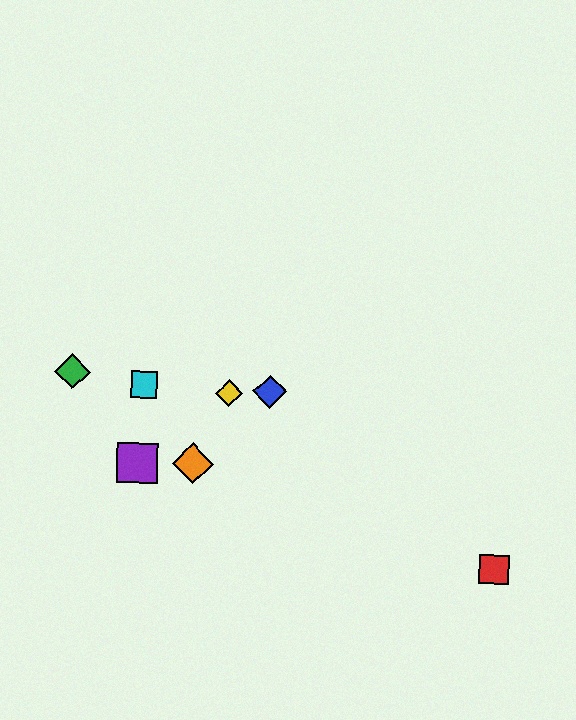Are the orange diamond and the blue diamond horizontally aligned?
No, the orange diamond is at y≈464 and the blue diamond is at y≈392.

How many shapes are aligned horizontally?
2 shapes (the purple square, the orange diamond) are aligned horizontally.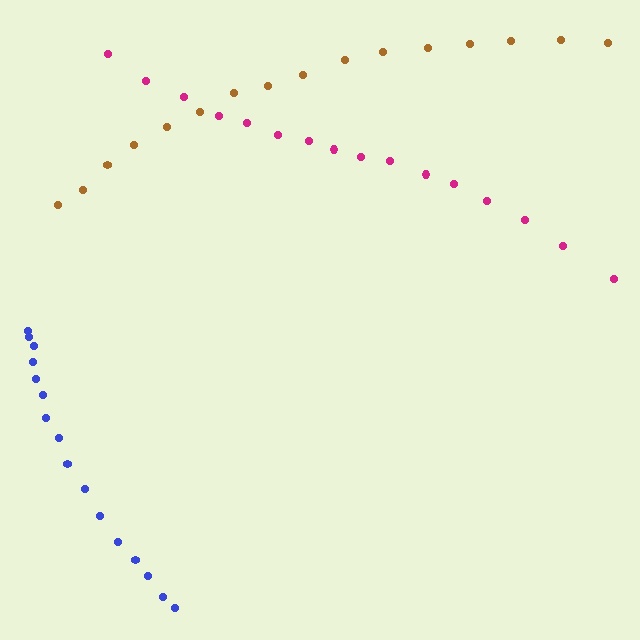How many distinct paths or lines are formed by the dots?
There are 3 distinct paths.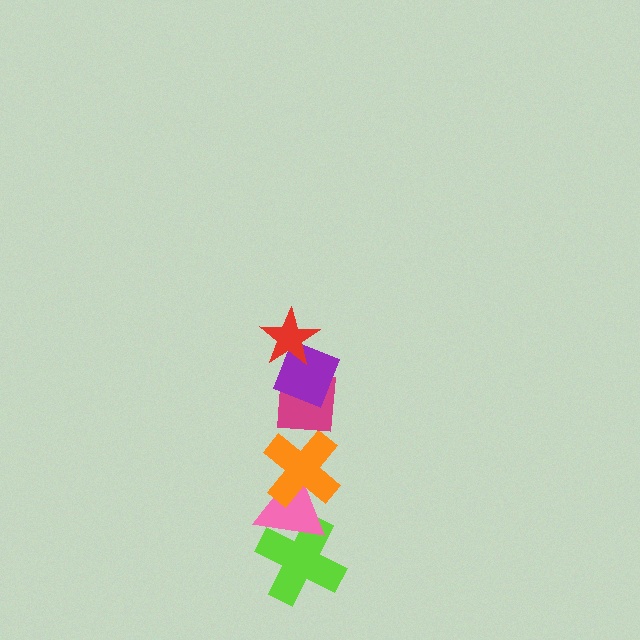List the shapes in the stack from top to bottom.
From top to bottom: the red star, the purple diamond, the magenta square, the orange cross, the pink triangle, the lime cross.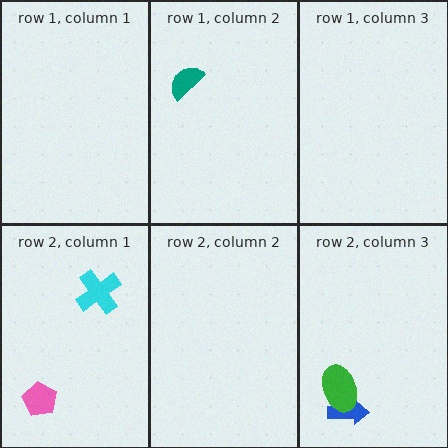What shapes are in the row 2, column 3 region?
The blue arrow, the green ellipse.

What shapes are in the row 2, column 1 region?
The pink pentagon, the cyan cross.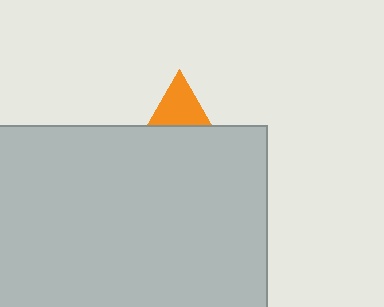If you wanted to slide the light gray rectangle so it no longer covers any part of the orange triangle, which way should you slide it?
Slide it down — that is the most direct way to separate the two shapes.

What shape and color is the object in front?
The object in front is a light gray rectangle.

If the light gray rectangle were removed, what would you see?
You would see the complete orange triangle.